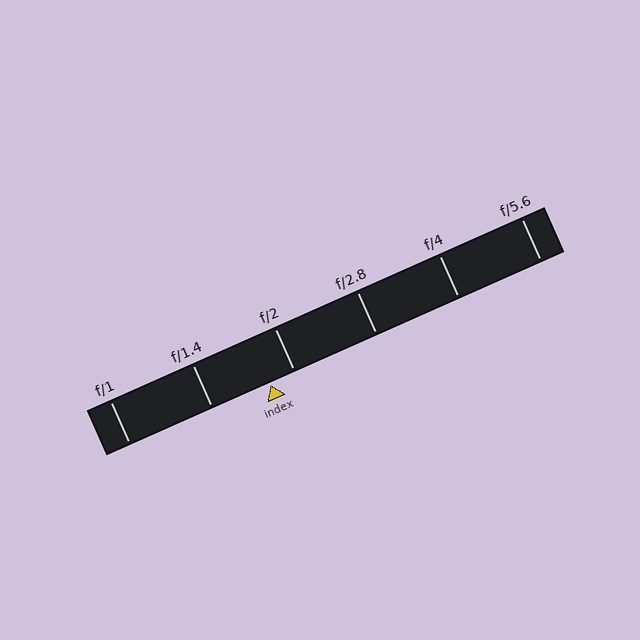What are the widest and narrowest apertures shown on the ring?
The widest aperture shown is f/1 and the narrowest is f/5.6.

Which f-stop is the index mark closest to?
The index mark is closest to f/2.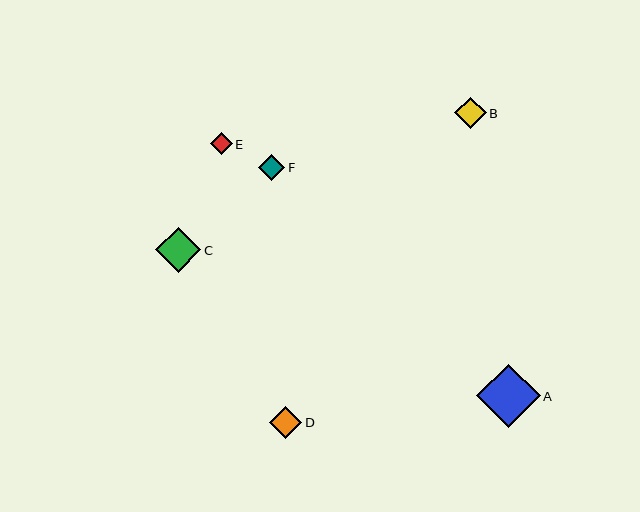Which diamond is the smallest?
Diamond E is the smallest with a size of approximately 22 pixels.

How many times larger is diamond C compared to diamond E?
Diamond C is approximately 2.1 times the size of diamond E.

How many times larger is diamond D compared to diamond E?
Diamond D is approximately 1.5 times the size of diamond E.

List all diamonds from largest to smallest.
From largest to smallest: A, C, D, B, F, E.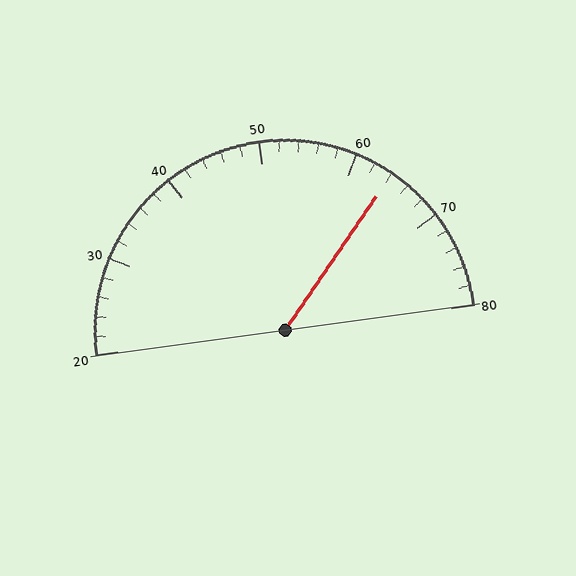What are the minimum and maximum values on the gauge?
The gauge ranges from 20 to 80.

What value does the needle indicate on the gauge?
The needle indicates approximately 64.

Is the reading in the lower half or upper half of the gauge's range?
The reading is in the upper half of the range (20 to 80).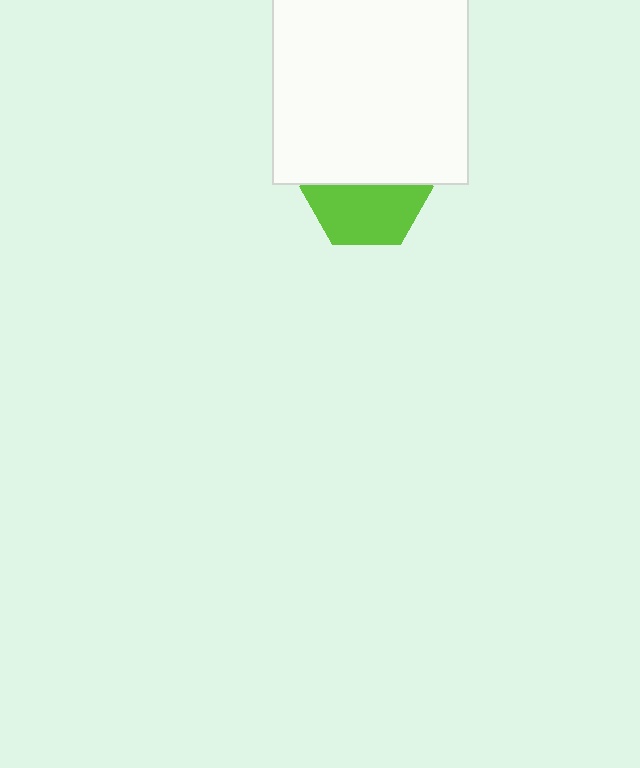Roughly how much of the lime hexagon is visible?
About half of it is visible (roughly 51%).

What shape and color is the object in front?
The object in front is a white square.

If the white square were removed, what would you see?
You would see the complete lime hexagon.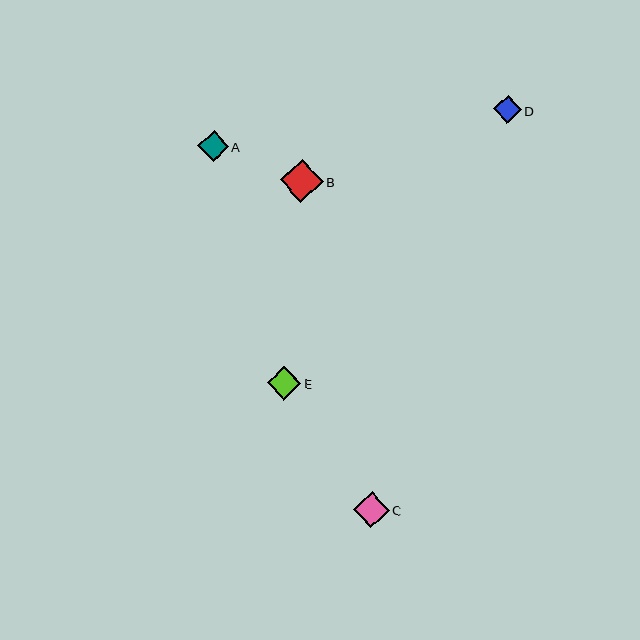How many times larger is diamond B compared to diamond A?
Diamond B is approximately 1.4 times the size of diamond A.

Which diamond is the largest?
Diamond B is the largest with a size of approximately 43 pixels.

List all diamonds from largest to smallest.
From largest to smallest: B, C, E, A, D.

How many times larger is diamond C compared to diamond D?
Diamond C is approximately 1.3 times the size of diamond D.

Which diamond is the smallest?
Diamond D is the smallest with a size of approximately 28 pixels.